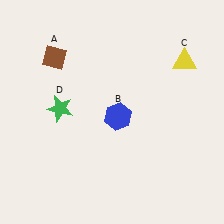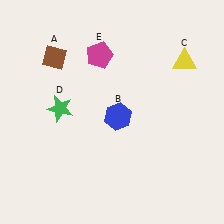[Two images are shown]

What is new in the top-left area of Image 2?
A magenta pentagon (E) was added in the top-left area of Image 2.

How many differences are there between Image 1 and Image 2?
There is 1 difference between the two images.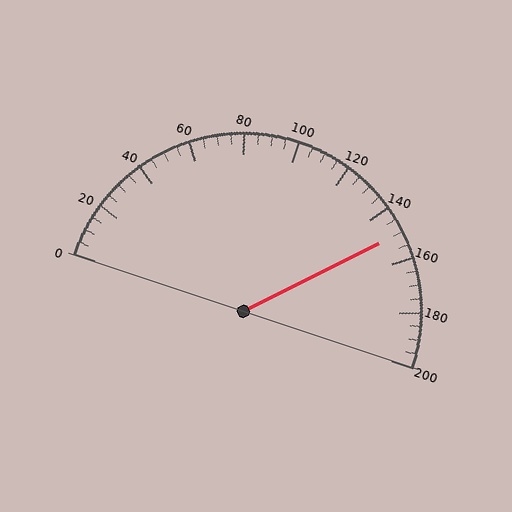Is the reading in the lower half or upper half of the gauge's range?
The reading is in the upper half of the range (0 to 200).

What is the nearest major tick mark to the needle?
The nearest major tick mark is 160.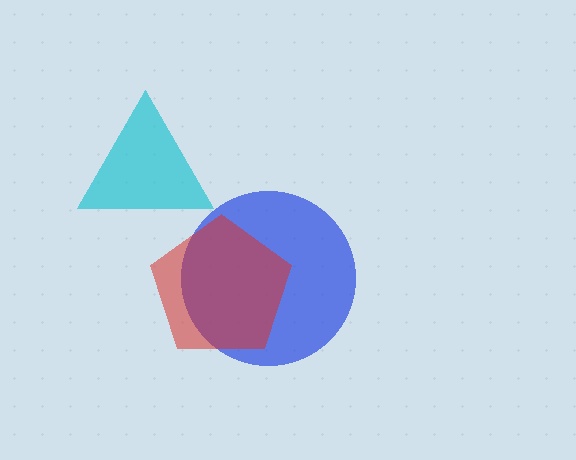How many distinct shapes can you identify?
There are 3 distinct shapes: a blue circle, a red pentagon, a cyan triangle.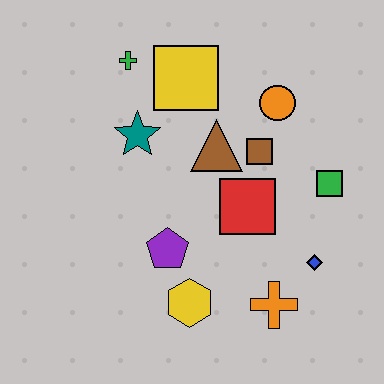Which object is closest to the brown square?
The brown triangle is closest to the brown square.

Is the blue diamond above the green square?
No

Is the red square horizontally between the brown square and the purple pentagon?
Yes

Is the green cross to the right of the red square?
No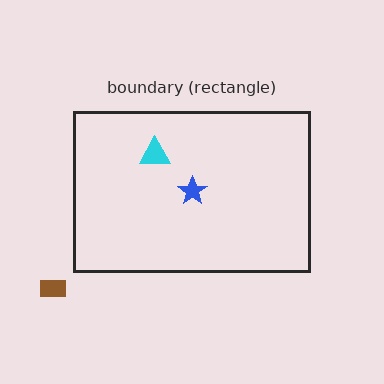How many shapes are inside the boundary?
2 inside, 1 outside.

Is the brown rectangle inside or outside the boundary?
Outside.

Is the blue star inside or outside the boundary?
Inside.